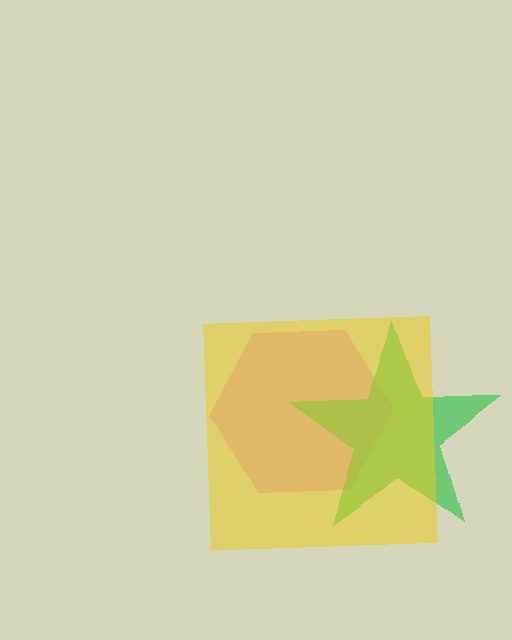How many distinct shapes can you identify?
There are 3 distinct shapes: a pink hexagon, a green star, a yellow square.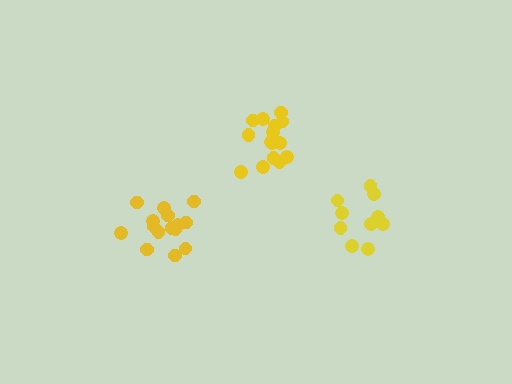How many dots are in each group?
Group 1: 15 dots, Group 2: 10 dots, Group 3: 15 dots (40 total).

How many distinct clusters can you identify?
There are 3 distinct clusters.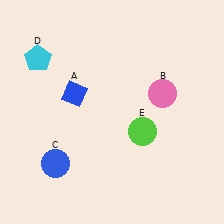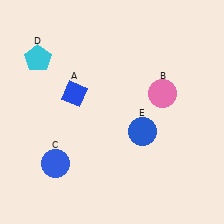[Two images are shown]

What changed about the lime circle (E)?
In Image 1, E is lime. In Image 2, it changed to blue.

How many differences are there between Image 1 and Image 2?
There is 1 difference between the two images.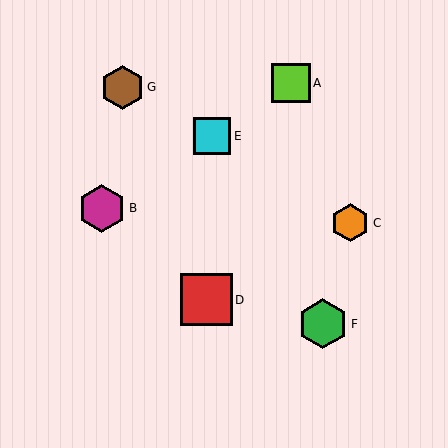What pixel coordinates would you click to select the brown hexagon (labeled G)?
Click at (122, 87) to select the brown hexagon G.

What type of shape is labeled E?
Shape E is a cyan square.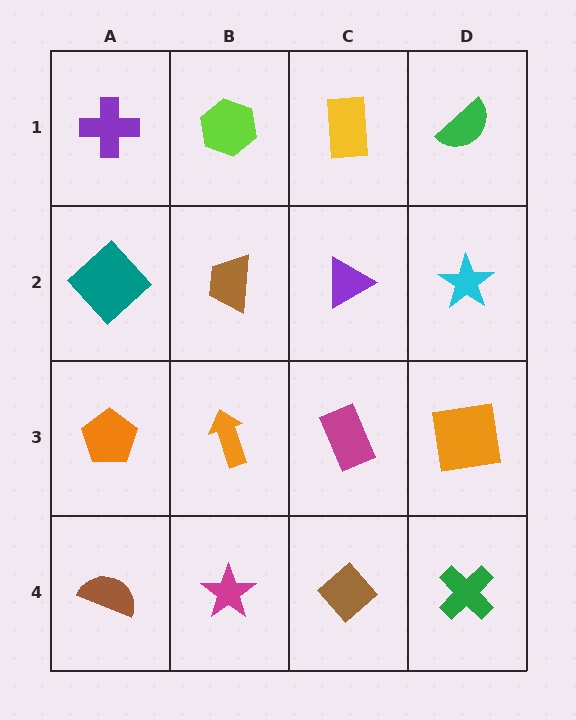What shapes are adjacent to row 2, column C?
A yellow rectangle (row 1, column C), a magenta rectangle (row 3, column C), a brown trapezoid (row 2, column B), a cyan star (row 2, column D).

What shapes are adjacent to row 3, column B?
A brown trapezoid (row 2, column B), a magenta star (row 4, column B), an orange pentagon (row 3, column A), a magenta rectangle (row 3, column C).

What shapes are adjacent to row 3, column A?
A teal diamond (row 2, column A), a brown semicircle (row 4, column A), an orange arrow (row 3, column B).